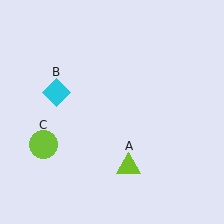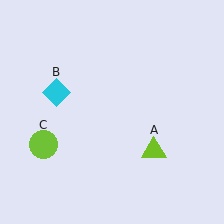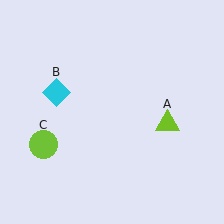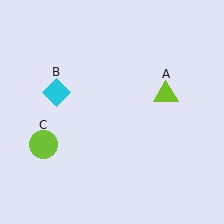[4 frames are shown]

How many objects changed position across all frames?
1 object changed position: lime triangle (object A).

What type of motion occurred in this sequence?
The lime triangle (object A) rotated counterclockwise around the center of the scene.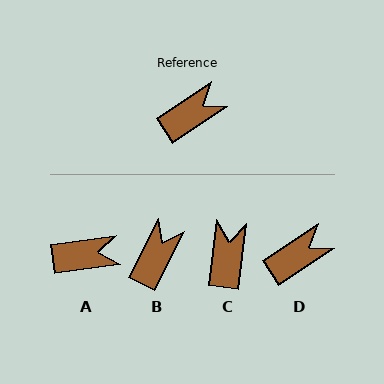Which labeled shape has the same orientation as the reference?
D.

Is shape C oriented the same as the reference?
No, it is off by about 50 degrees.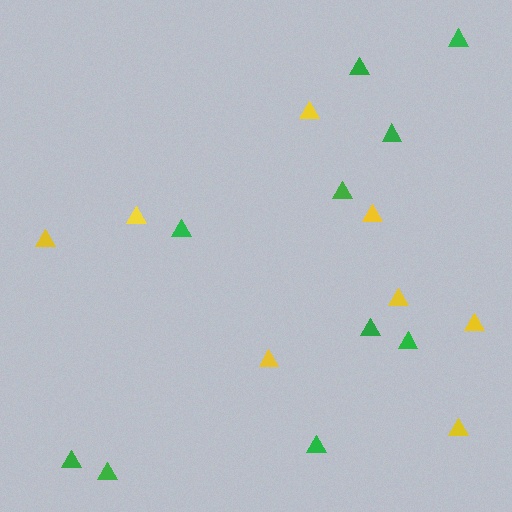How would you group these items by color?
There are 2 groups: one group of green triangles (10) and one group of yellow triangles (8).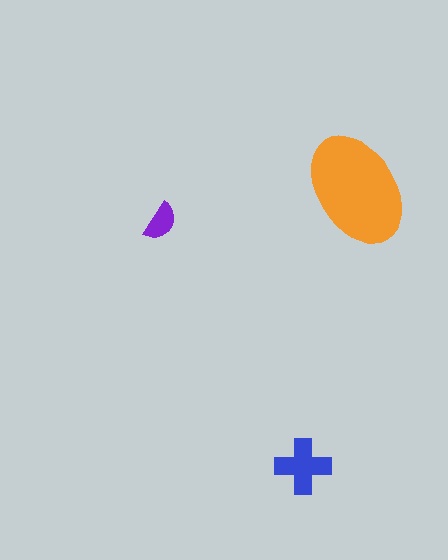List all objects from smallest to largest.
The purple semicircle, the blue cross, the orange ellipse.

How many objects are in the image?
There are 3 objects in the image.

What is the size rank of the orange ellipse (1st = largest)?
1st.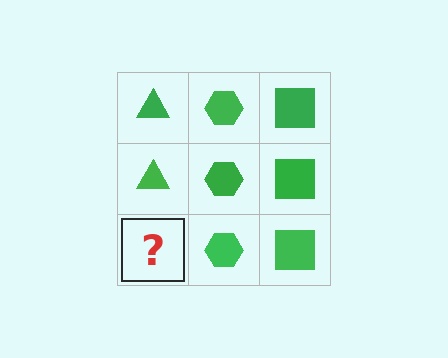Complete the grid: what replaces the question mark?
The question mark should be replaced with a green triangle.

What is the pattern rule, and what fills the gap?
The rule is that each column has a consistent shape. The gap should be filled with a green triangle.